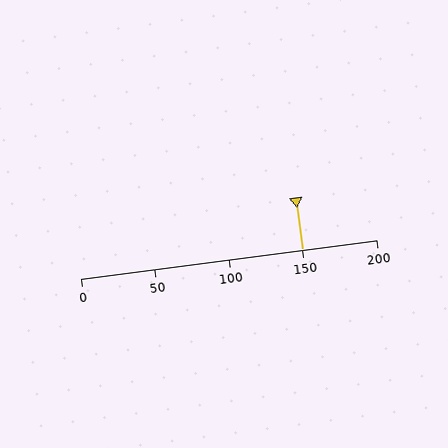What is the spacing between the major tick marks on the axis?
The major ticks are spaced 50 apart.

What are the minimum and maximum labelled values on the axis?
The axis runs from 0 to 200.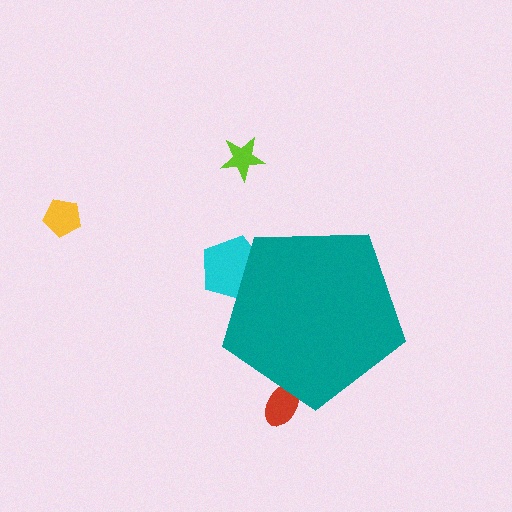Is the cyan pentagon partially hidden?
Yes, the cyan pentagon is partially hidden behind the teal pentagon.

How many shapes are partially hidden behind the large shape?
2 shapes are partially hidden.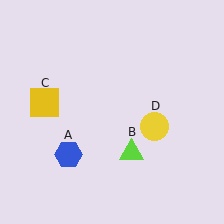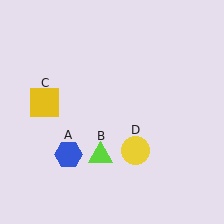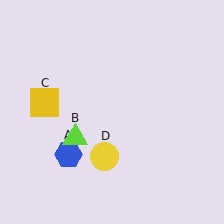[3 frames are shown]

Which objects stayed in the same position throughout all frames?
Blue hexagon (object A) and yellow square (object C) remained stationary.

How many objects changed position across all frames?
2 objects changed position: lime triangle (object B), yellow circle (object D).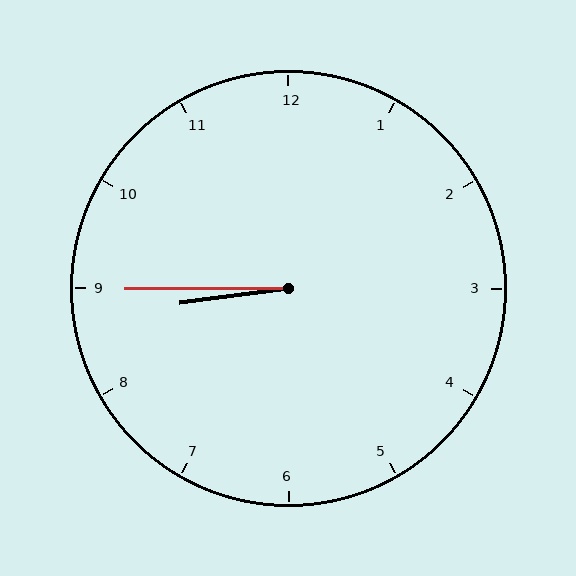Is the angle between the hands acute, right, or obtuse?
It is acute.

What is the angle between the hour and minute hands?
Approximately 8 degrees.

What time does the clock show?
8:45.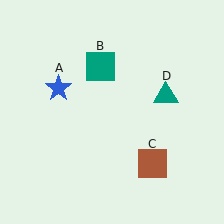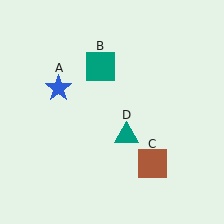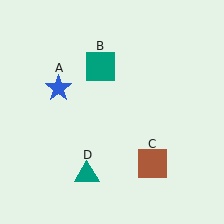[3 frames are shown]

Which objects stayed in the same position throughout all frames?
Blue star (object A) and teal square (object B) and brown square (object C) remained stationary.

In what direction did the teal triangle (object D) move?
The teal triangle (object D) moved down and to the left.